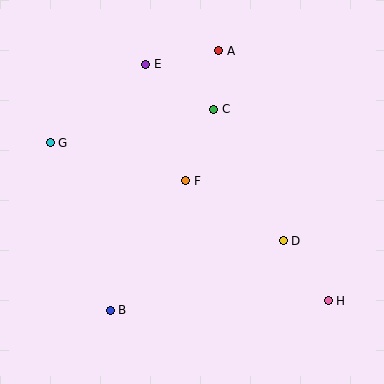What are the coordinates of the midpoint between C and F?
The midpoint between C and F is at (200, 145).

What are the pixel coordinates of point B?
Point B is at (110, 310).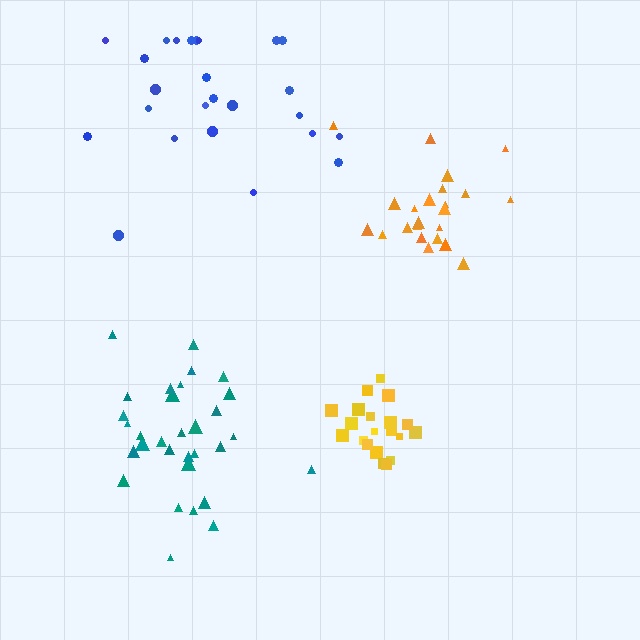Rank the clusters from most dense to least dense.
yellow, orange, teal, blue.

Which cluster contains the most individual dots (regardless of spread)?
Teal (31).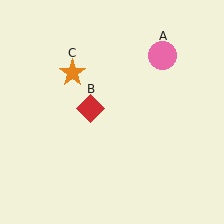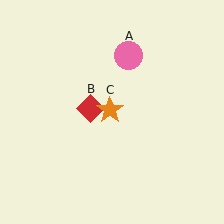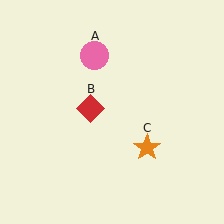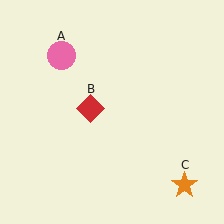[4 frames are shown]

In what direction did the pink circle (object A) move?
The pink circle (object A) moved left.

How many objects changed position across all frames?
2 objects changed position: pink circle (object A), orange star (object C).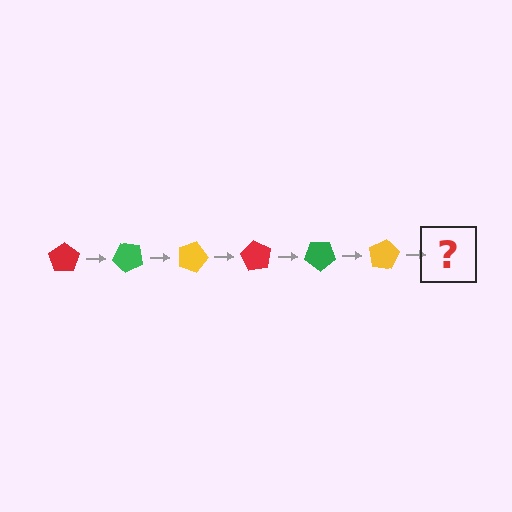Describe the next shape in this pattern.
It should be a red pentagon, rotated 270 degrees from the start.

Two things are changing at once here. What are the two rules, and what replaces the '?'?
The two rules are that it rotates 45 degrees each step and the color cycles through red, green, and yellow. The '?' should be a red pentagon, rotated 270 degrees from the start.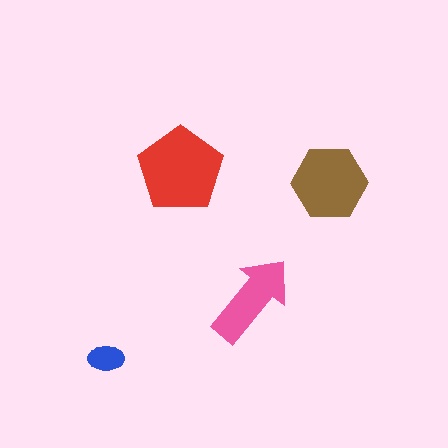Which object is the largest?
The red pentagon.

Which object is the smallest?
The blue ellipse.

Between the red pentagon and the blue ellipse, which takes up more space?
The red pentagon.